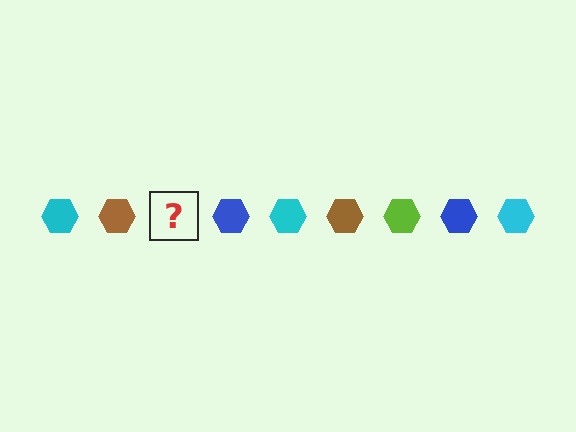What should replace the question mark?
The question mark should be replaced with a lime hexagon.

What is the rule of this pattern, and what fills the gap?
The rule is that the pattern cycles through cyan, brown, lime, blue hexagons. The gap should be filled with a lime hexagon.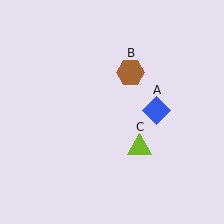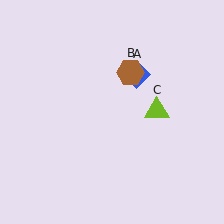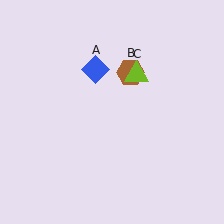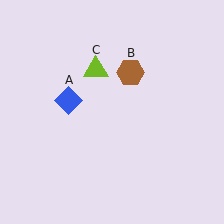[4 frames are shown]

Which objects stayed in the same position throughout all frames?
Brown hexagon (object B) remained stationary.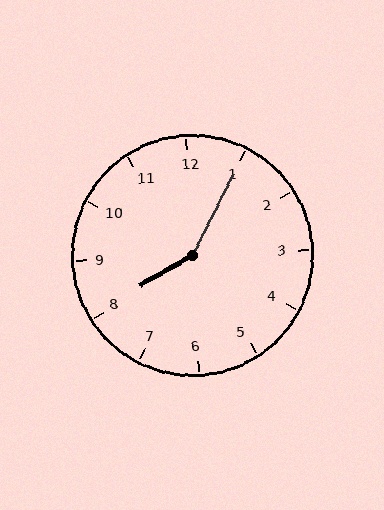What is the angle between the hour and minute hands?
Approximately 148 degrees.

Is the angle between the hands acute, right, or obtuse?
It is obtuse.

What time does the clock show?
8:05.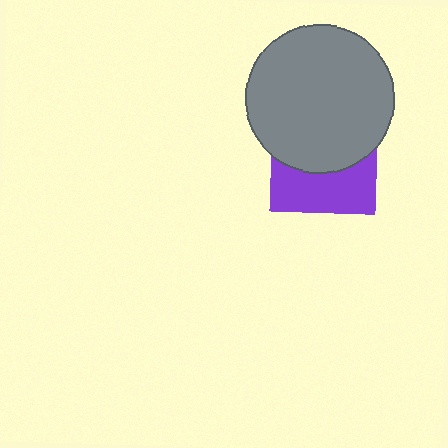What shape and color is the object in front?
The object in front is a gray circle.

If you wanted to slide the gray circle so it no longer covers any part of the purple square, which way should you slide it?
Slide it up — that is the most direct way to separate the two shapes.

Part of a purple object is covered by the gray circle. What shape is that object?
It is a square.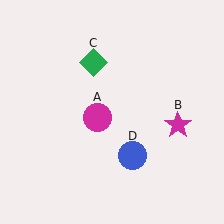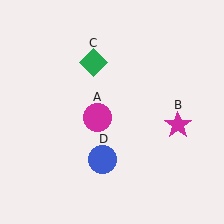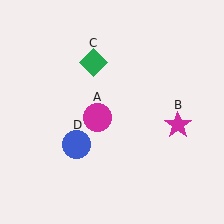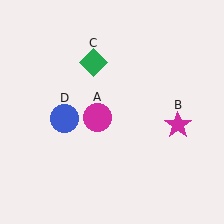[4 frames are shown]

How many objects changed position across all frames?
1 object changed position: blue circle (object D).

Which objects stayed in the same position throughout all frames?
Magenta circle (object A) and magenta star (object B) and green diamond (object C) remained stationary.